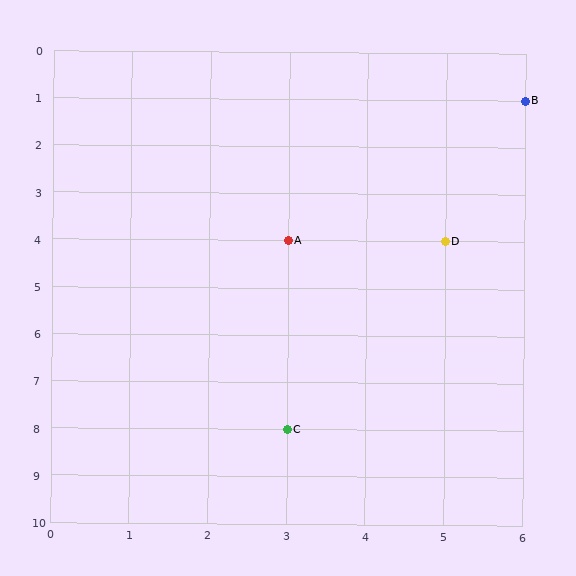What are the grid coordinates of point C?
Point C is at grid coordinates (3, 8).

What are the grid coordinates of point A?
Point A is at grid coordinates (3, 4).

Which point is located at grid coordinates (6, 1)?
Point B is at (6, 1).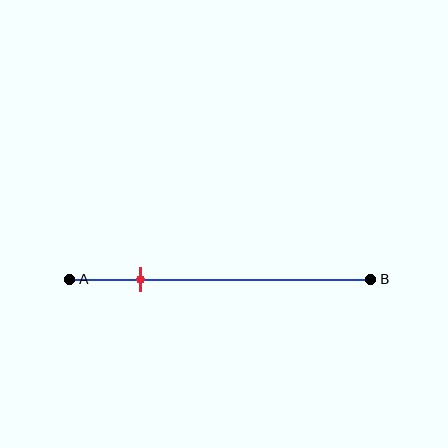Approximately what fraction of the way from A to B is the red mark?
The red mark is approximately 25% of the way from A to B.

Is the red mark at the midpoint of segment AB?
No, the mark is at about 25% from A, not at the 50% midpoint.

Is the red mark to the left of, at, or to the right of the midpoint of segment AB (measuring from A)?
The red mark is to the left of the midpoint of segment AB.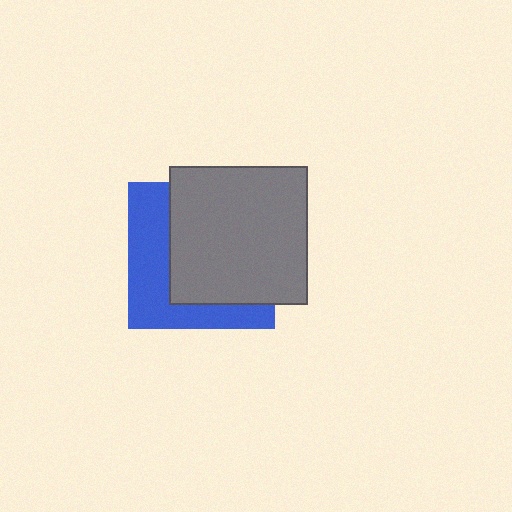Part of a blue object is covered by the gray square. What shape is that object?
It is a square.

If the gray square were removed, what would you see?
You would see the complete blue square.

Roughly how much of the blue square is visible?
A small part of it is visible (roughly 40%).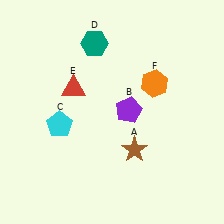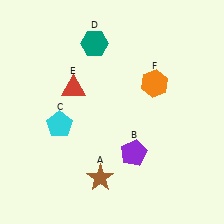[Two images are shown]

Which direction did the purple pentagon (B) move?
The purple pentagon (B) moved down.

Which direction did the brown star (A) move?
The brown star (A) moved left.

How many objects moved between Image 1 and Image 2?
2 objects moved between the two images.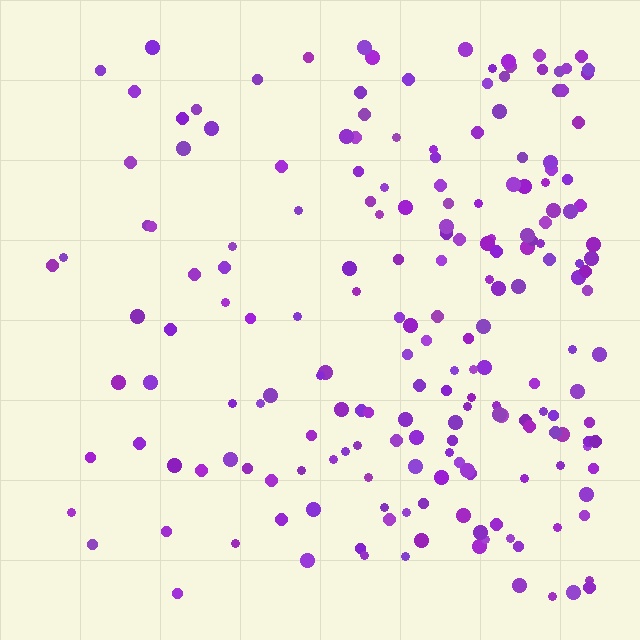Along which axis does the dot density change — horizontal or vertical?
Horizontal.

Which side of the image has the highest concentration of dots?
The right.